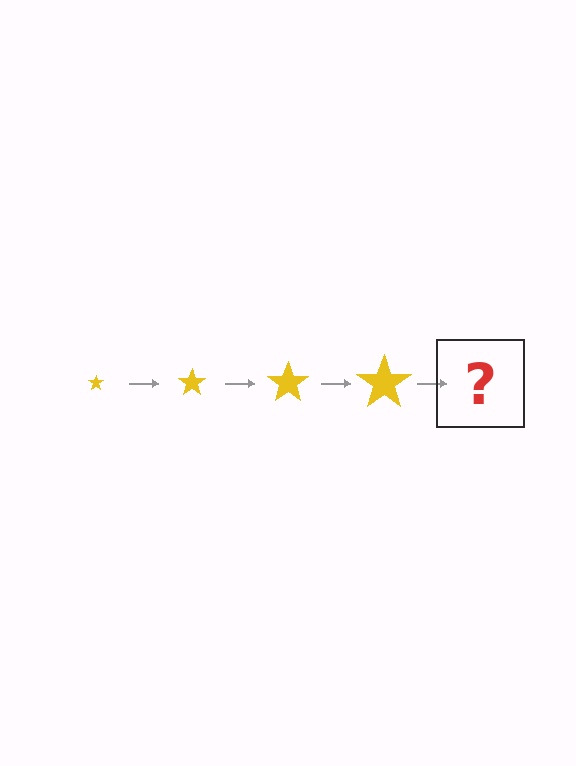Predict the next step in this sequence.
The next step is a yellow star, larger than the previous one.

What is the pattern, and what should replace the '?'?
The pattern is that the star gets progressively larger each step. The '?' should be a yellow star, larger than the previous one.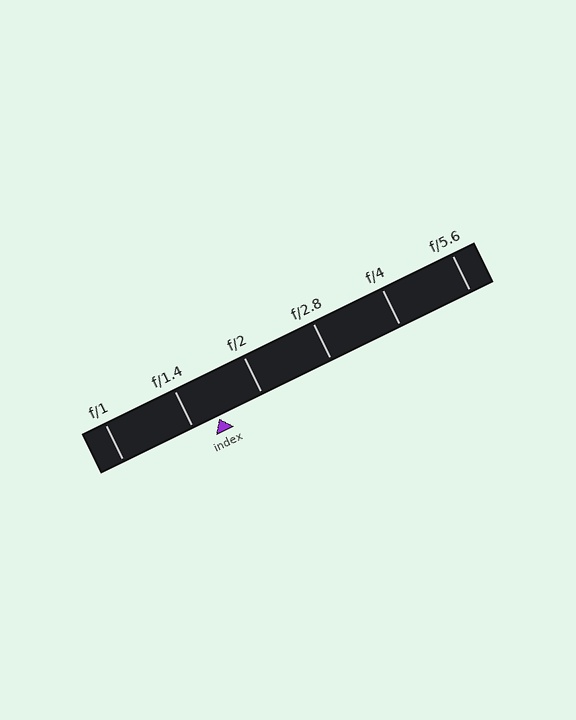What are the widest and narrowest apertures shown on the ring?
The widest aperture shown is f/1 and the narrowest is f/5.6.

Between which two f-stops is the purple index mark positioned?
The index mark is between f/1.4 and f/2.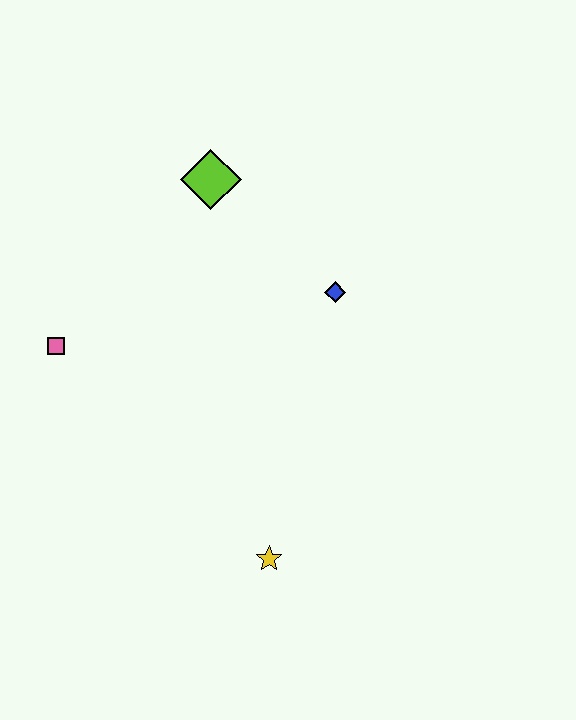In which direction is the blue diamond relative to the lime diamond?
The blue diamond is to the right of the lime diamond.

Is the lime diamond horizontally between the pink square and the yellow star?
Yes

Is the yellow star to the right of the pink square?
Yes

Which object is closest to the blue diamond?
The lime diamond is closest to the blue diamond.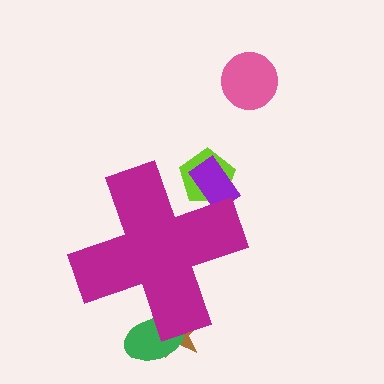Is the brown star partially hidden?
Yes, the brown star is partially hidden behind the magenta cross.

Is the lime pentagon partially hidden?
Yes, the lime pentagon is partially hidden behind the magenta cross.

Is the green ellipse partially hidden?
Yes, the green ellipse is partially hidden behind the magenta cross.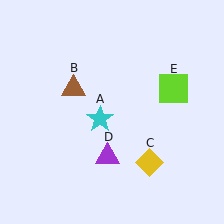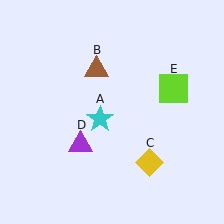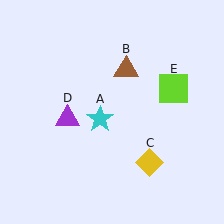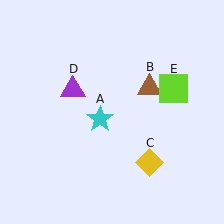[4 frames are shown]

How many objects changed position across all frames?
2 objects changed position: brown triangle (object B), purple triangle (object D).